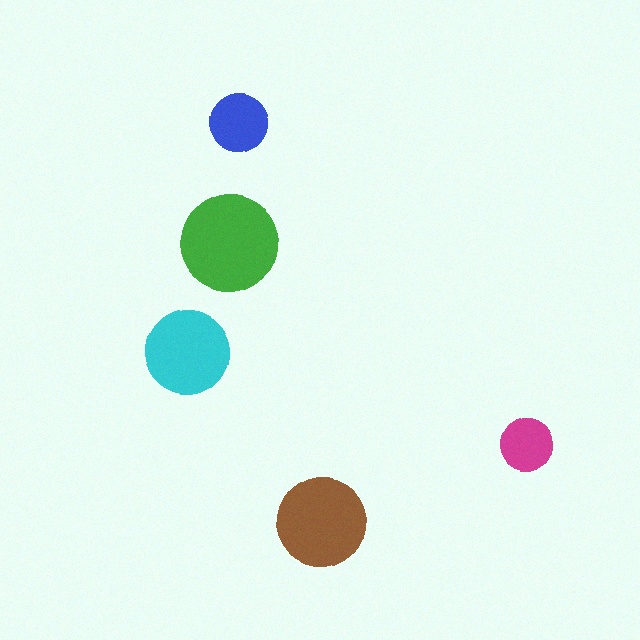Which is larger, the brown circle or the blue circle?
The brown one.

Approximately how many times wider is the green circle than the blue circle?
About 1.5 times wider.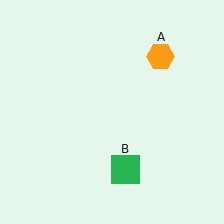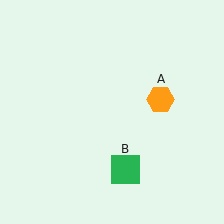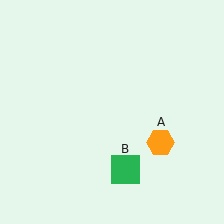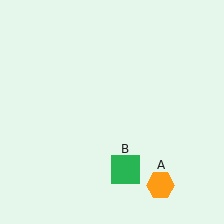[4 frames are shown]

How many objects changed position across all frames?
1 object changed position: orange hexagon (object A).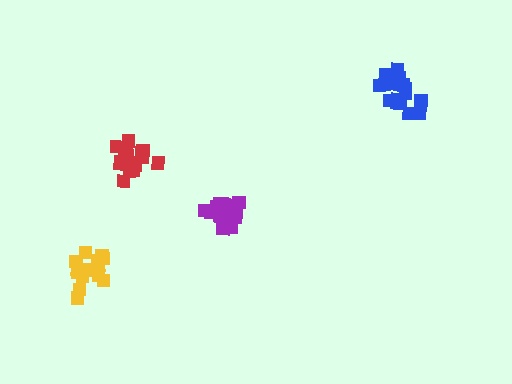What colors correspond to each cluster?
The clusters are colored: blue, red, yellow, purple.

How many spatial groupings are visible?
There are 4 spatial groupings.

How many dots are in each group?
Group 1: 17 dots, Group 2: 19 dots, Group 3: 15 dots, Group 4: 17 dots (68 total).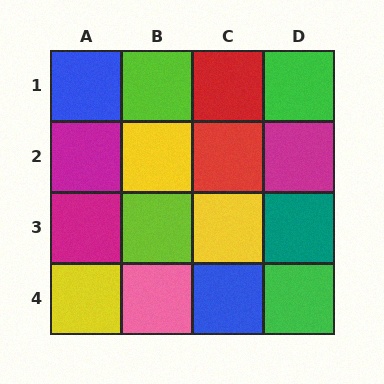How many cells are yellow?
3 cells are yellow.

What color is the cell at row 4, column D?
Green.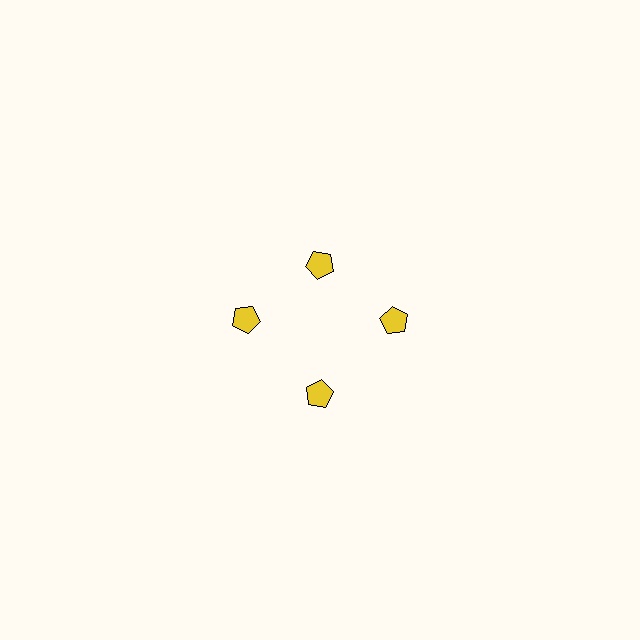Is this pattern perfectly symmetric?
No. The 4 yellow pentagons are arranged in a ring, but one element near the 12 o'clock position is pulled inward toward the center, breaking the 4-fold rotational symmetry.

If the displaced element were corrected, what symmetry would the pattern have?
It would have 4-fold rotational symmetry — the pattern would map onto itself every 90 degrees.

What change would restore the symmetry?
The symmetry would be restored by moving it outward, back onto the ring so that all 4 pentagons sit at equal angles and equal distance from the center.